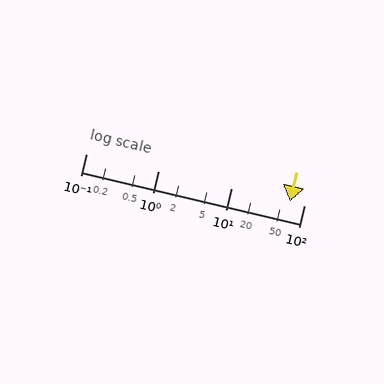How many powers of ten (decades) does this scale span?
The scale spans 3 decades, from 0.1 to 100.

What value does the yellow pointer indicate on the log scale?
The pointer indicates approximately 63.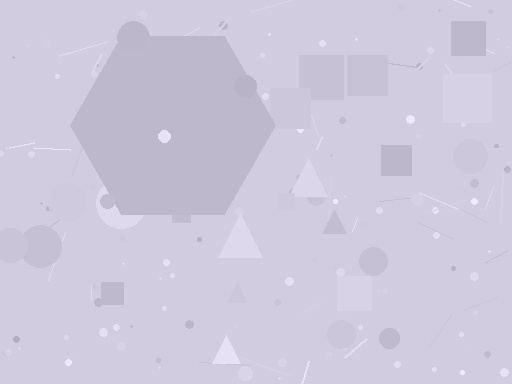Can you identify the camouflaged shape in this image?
The camouflaged shape is a hexagon.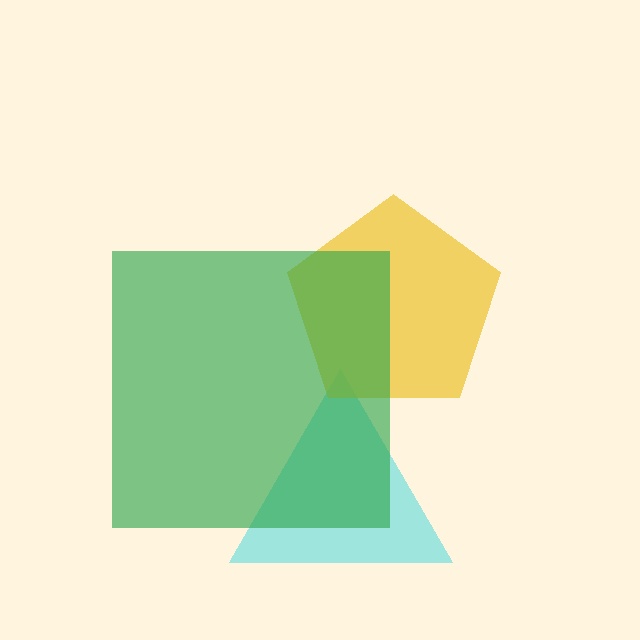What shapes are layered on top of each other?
The layered shapes are: a cyan triangle, a yellow pentagon, a green square.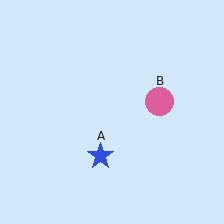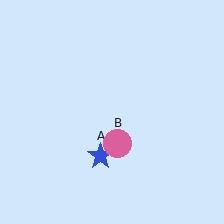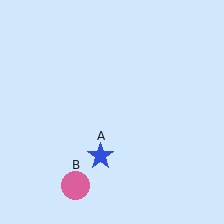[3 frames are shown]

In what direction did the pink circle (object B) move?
The pink circle (object B) moved down and to the left.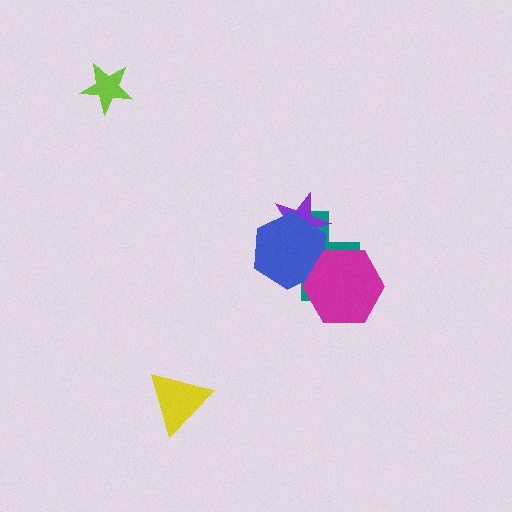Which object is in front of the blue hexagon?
The magenta hexagon is in front of the blue hexagon.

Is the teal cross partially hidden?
Yes, it is partially covered by another shape.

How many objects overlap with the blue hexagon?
3 objects overlap with the blue hexagon.